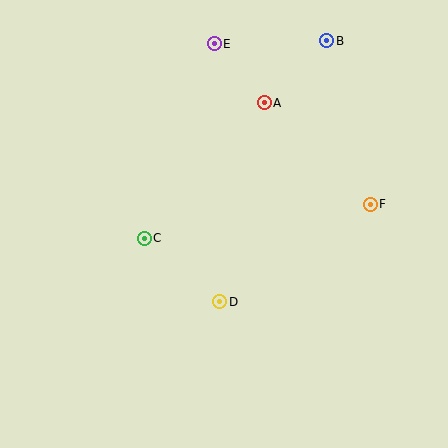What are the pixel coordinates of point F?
Point F is at (370, 204).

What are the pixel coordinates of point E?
Point E is at (214, 44).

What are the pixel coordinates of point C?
Point C is at (144, 238).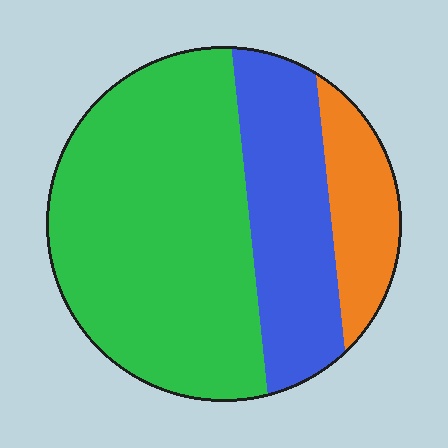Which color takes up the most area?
Green, at roughly 60%.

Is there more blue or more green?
Green.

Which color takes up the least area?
Orange, at roughly 15%.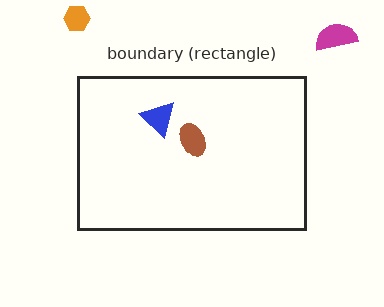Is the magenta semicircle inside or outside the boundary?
Outside.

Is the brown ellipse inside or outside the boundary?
Inside.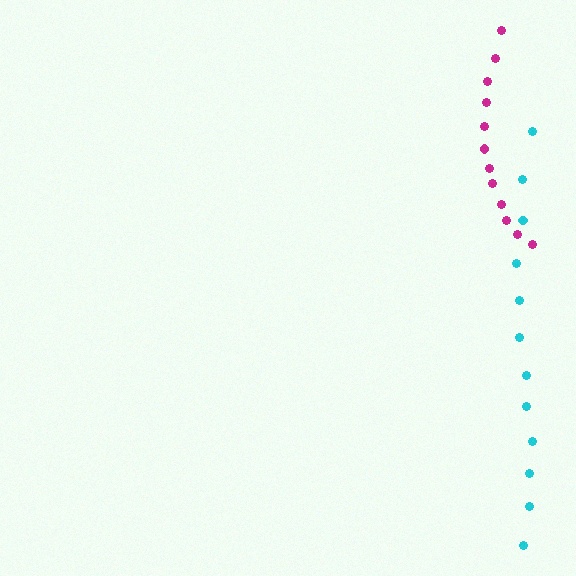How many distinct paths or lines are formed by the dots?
There are 2 distinct paths.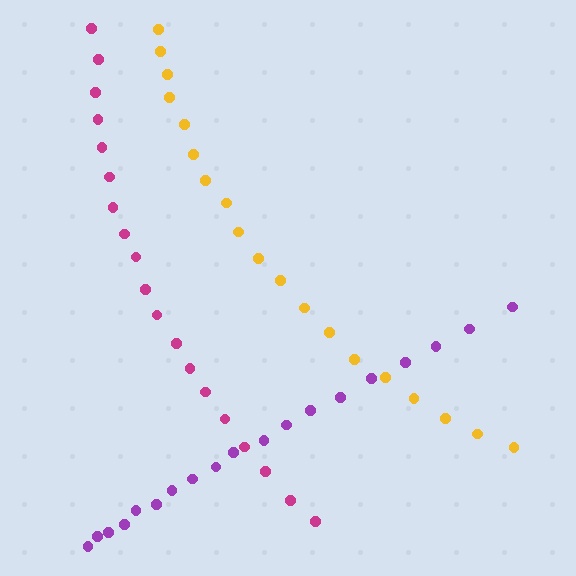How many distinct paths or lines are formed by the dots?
There are 3 distinct paths.